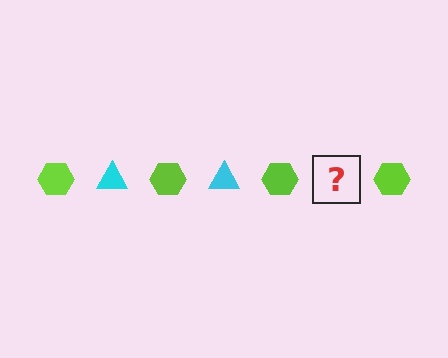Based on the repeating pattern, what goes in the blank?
The blank should be a cyan triangle.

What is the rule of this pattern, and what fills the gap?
The rule is that the pattern alternates between lime hexagon and cyan triangle. The gap should be filled with a cyan triangle.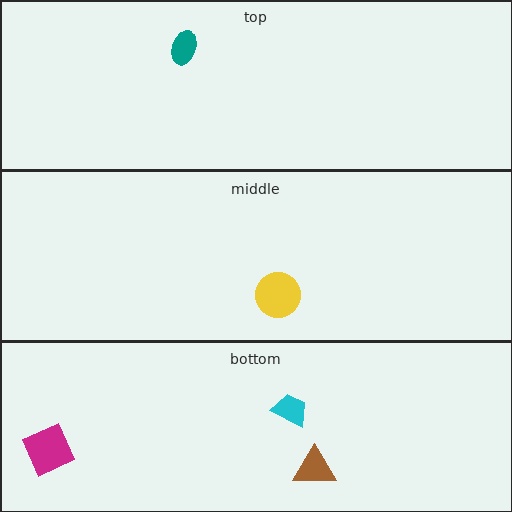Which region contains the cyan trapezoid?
The bottom region.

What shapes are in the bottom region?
The brown triangle, the magenta diamond, the cyan trapezoid.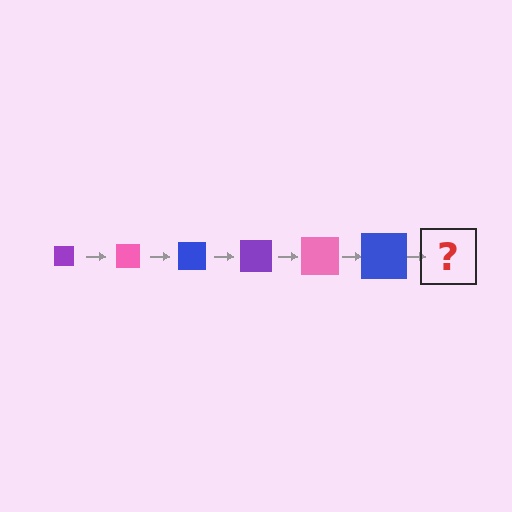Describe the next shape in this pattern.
It should be a purple square, larger than the previous one.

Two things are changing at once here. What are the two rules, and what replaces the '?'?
The two rules are that the square grows larger each step and the color cycles through purple, pink, and blue. The '?' should be a purple square, larger than the previous one.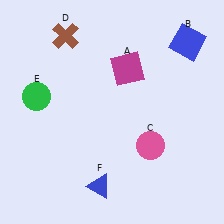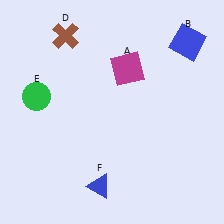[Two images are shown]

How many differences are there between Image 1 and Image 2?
There is 1 difference between the two images.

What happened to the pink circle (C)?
The pink circle (C) was removed in Image 2. It was in the bottom-right area of Image 1.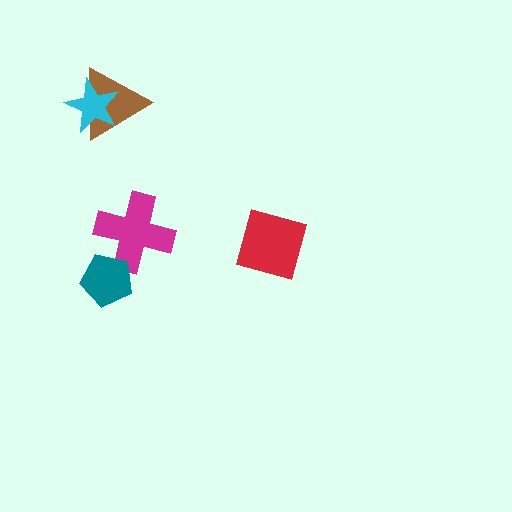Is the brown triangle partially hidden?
Yes, it is partially covered by another shape.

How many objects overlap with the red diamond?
0 objects overlap with the red diamond.